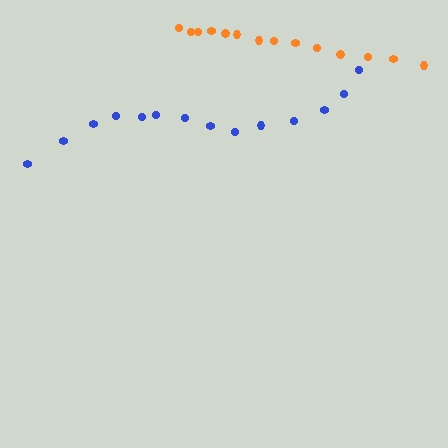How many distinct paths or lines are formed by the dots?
There are 2 distinct paths.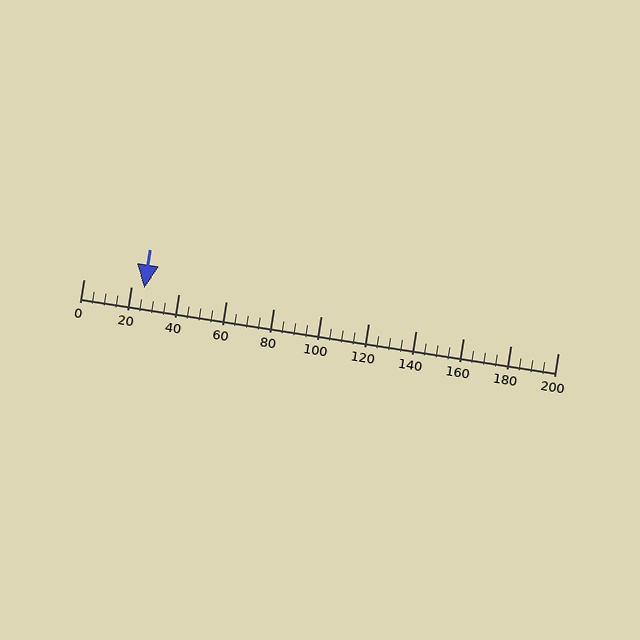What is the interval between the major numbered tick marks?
The major tick marks are spaced 20 units apart.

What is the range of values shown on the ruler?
The ruler shows values from 0 to 200.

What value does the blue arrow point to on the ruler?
The blue arrow points to approximately 26.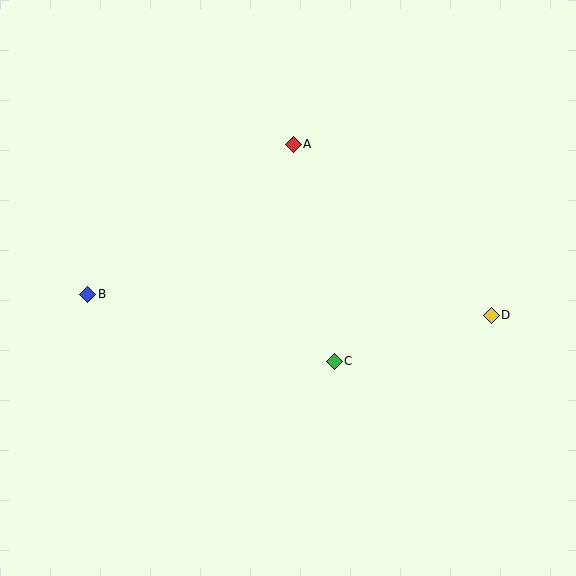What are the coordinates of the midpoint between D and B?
The midpoint between D and B is at (289, 305).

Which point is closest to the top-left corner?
Point B is closest to the top-left corner.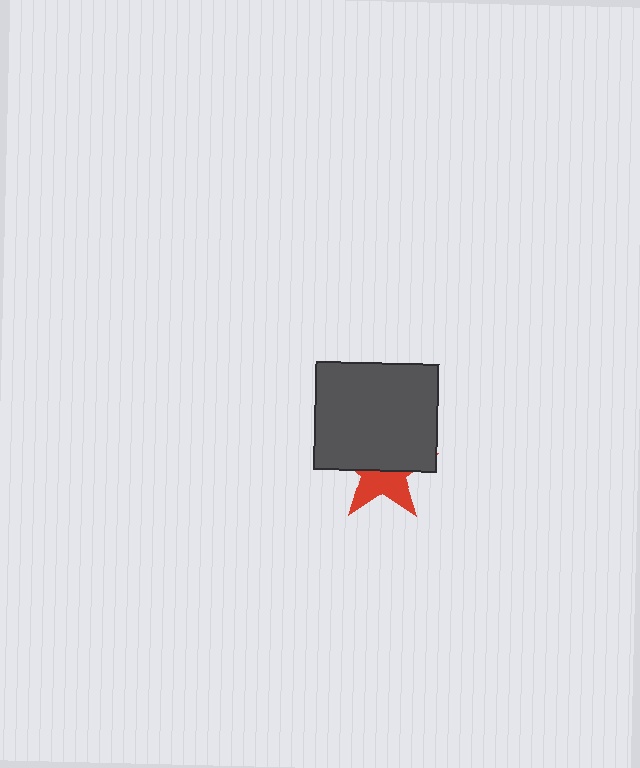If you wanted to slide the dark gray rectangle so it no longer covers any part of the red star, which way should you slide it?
Slide it up — that is the most direct way to separate the two shapes.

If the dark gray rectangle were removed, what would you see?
You would see the complete red star.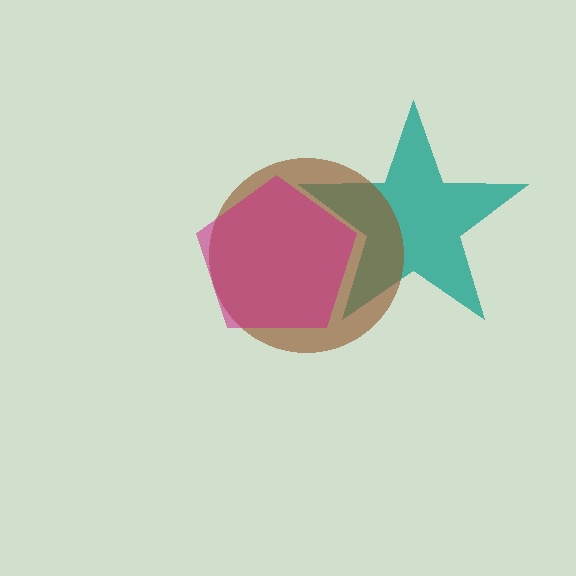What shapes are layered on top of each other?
The layered shapes are: a teal star, a brown circle, a magenta pentagon.